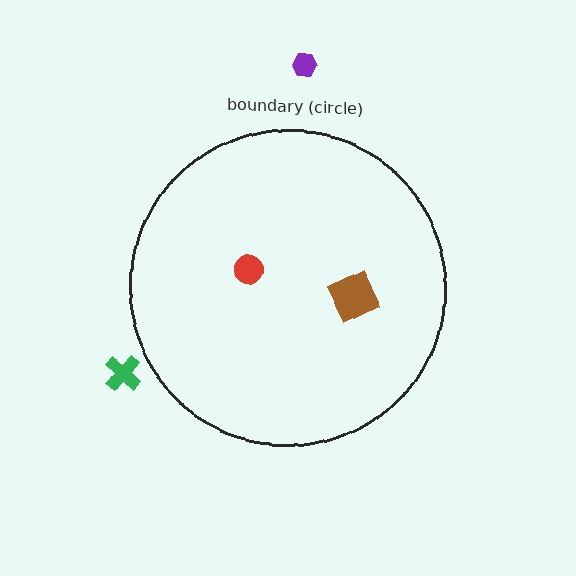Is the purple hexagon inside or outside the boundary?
Outside.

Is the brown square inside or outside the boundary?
Inside.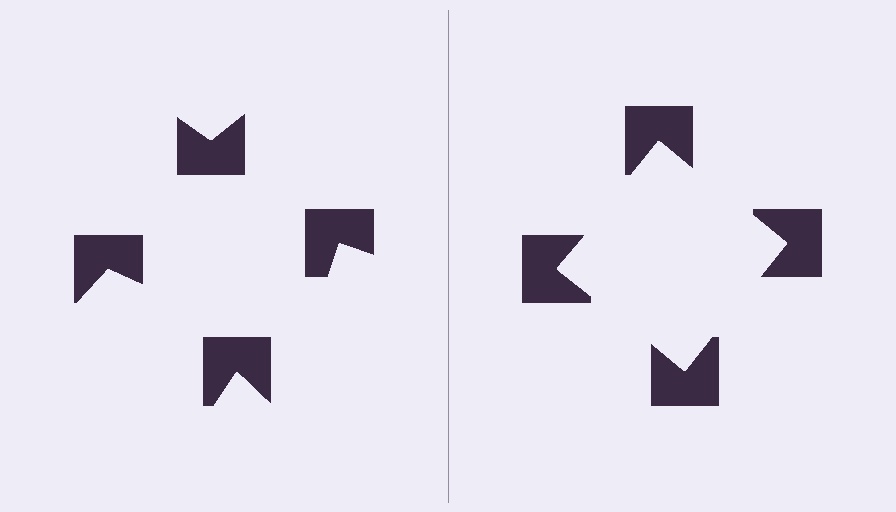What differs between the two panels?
The notched squares are positioned identically on both sides; only the wedge orientations differ. On the right they align to a square; on the left they are misaligned.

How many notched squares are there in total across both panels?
8 — 4 on each side.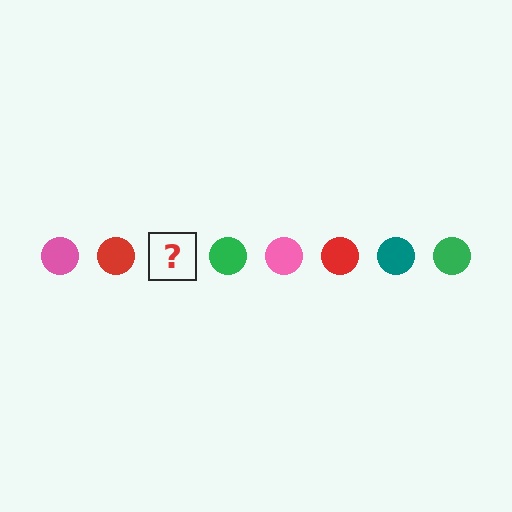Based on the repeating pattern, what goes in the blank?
The blank should be a teal circle.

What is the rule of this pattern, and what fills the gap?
The rule is that the pattern cycles through pink, red, teal, green circles. The gap should be filled with a teal circle.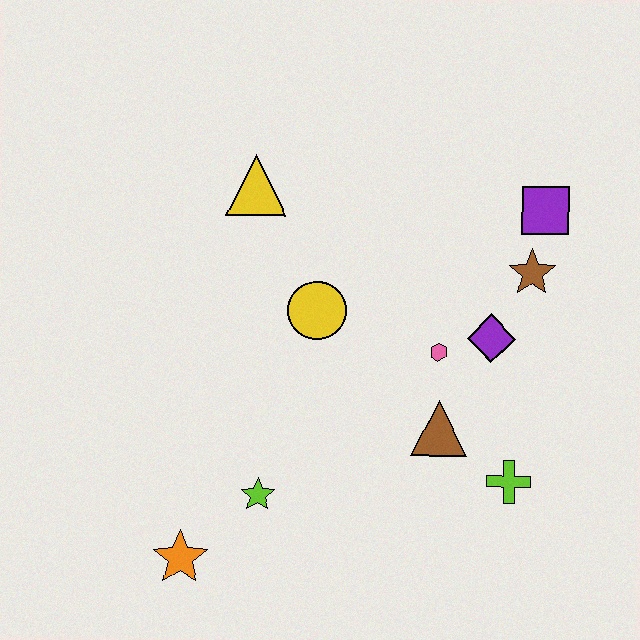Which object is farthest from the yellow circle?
The orange star is farthest from the yellow circle.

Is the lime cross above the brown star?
No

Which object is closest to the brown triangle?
The pink hexagon is closest to the brown triangle.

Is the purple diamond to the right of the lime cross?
No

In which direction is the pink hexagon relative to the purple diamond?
The pink hexagon is to the left of the purple diamond.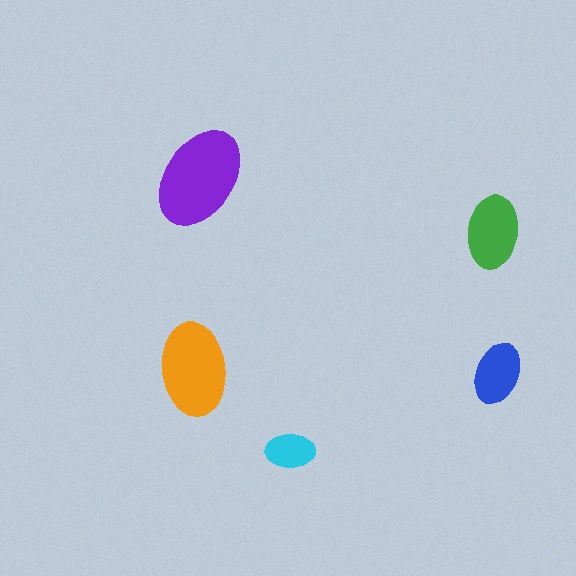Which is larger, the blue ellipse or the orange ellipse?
The orange one.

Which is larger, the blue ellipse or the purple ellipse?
The purple one.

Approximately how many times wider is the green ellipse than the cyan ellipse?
About 1.5 times wider.